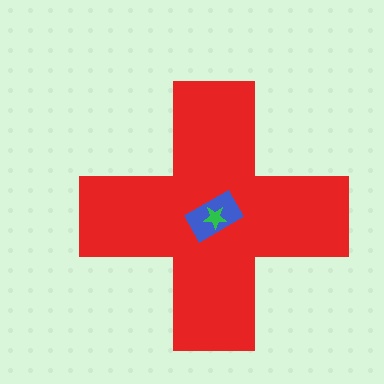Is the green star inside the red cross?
Yes.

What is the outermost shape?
The red cross.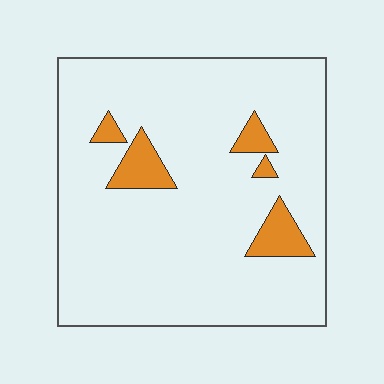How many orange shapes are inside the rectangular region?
5.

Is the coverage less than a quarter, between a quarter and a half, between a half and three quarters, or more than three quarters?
Less than a quarter.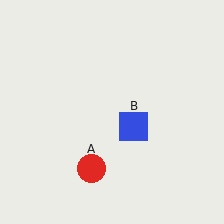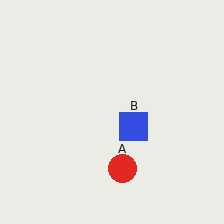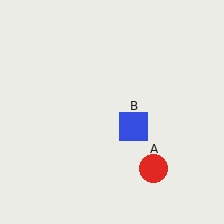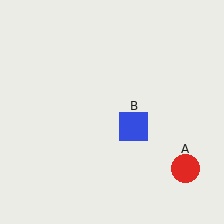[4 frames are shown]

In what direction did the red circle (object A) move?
The red circle (object A) moved right.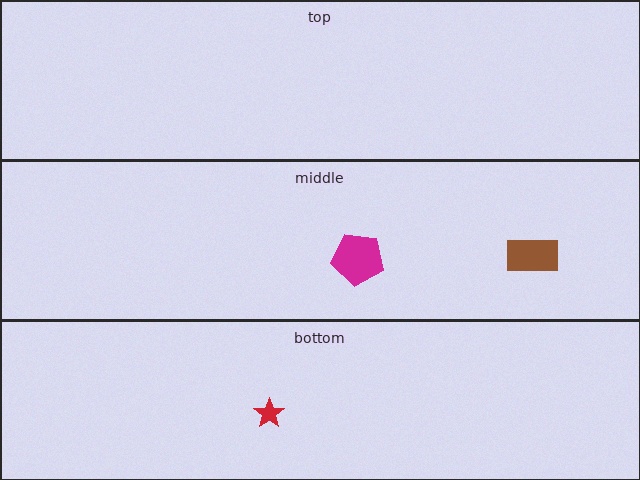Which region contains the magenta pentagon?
The middle region.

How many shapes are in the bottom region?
1.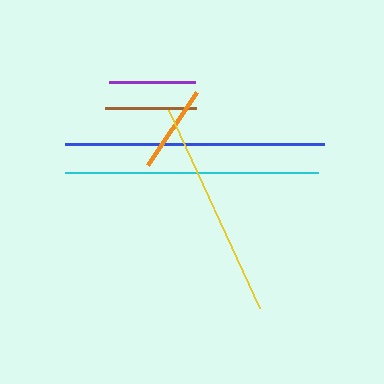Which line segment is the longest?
The blue line is the longest at approximately 259 pixels.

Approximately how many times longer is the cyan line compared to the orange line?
The cyan line is approximately 2.9 times the length of the orange line.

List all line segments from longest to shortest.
From longest to shortest: blue, cyan, yellow, brown, orange, purple.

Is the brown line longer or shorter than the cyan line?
The cyan line is longer than the brown line.